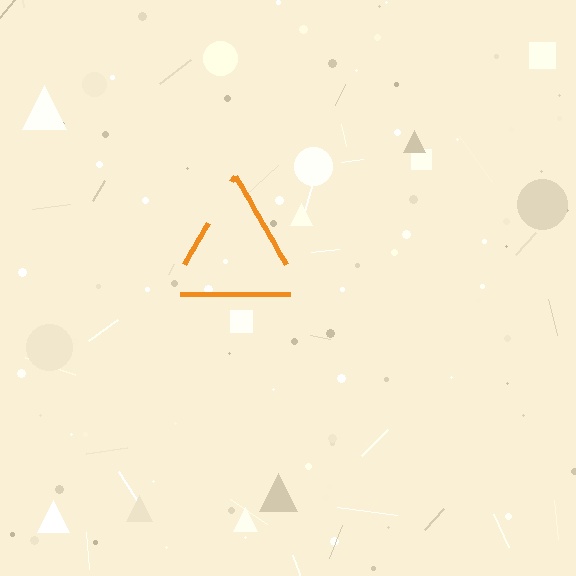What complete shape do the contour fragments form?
The contour fragments form a triangle.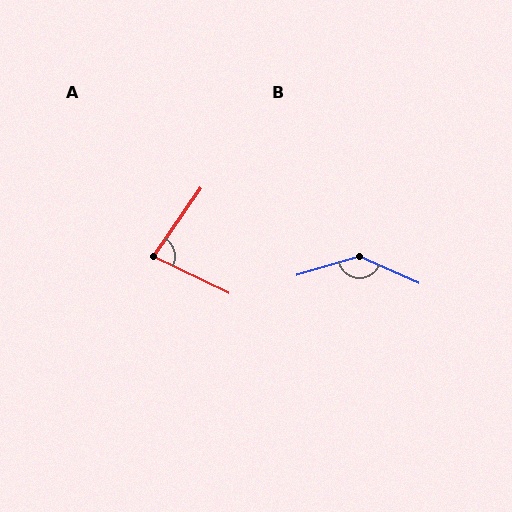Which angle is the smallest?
A, at approximately 81 degrees.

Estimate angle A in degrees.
Approximately 81 degrees.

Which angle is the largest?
B, at approximately 140 degrees.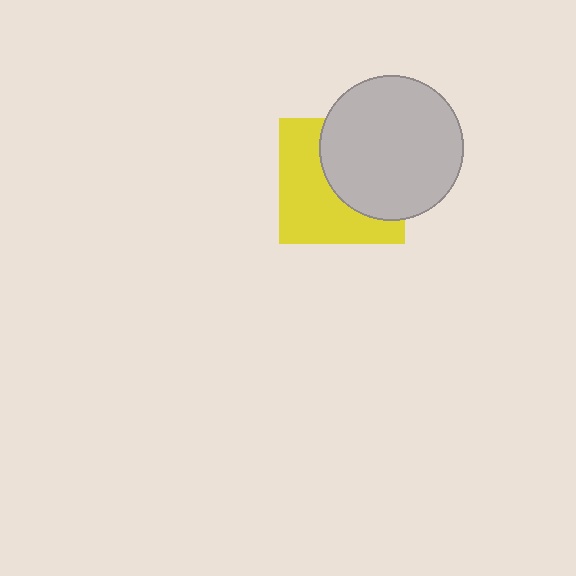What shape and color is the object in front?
The object in front is a light gray circle.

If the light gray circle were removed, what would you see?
You would see the complete yellow square.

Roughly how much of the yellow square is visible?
About half of it is visible (roughly 51%).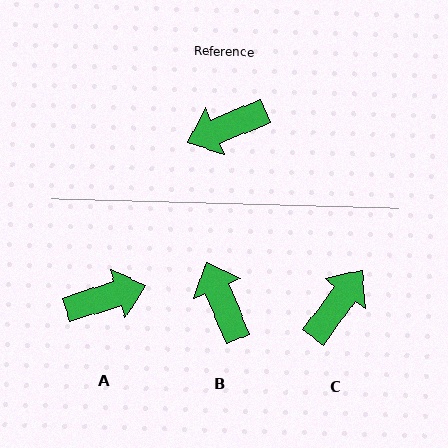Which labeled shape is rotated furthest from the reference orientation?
A, about 175 degrees away.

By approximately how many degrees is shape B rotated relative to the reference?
Approximately 90 degrees clockwise.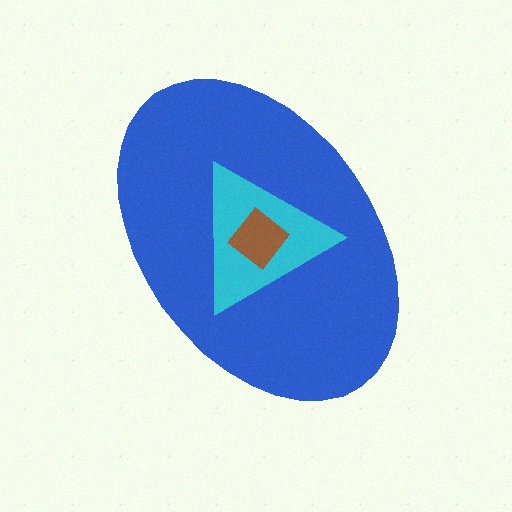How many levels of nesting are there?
3.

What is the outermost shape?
The blue ellipse.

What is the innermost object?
The brown diamond.